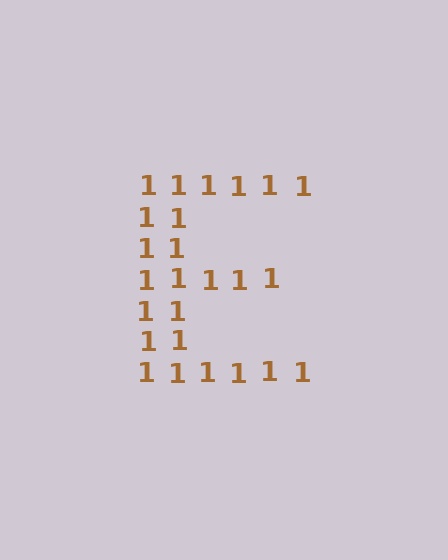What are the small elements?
The small elements are digit 1's.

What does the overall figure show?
The overall figure shows the letter E.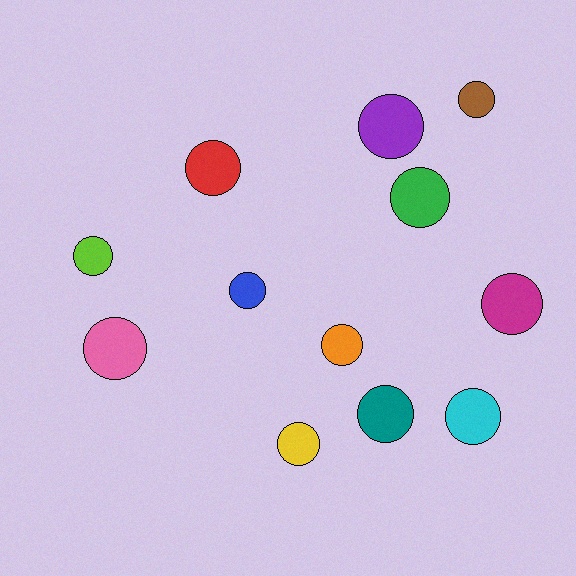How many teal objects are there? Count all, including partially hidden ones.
There is 1 teal object.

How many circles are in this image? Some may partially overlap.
There are 12 circles.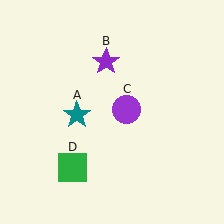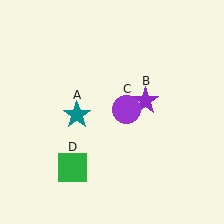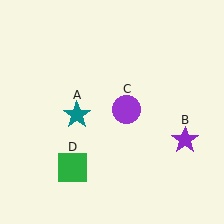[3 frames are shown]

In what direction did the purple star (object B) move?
The purple star (object B) moved down and to the right.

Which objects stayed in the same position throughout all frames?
Teal star (object A) and purple circle (object C) and green square (object D) remained stationary.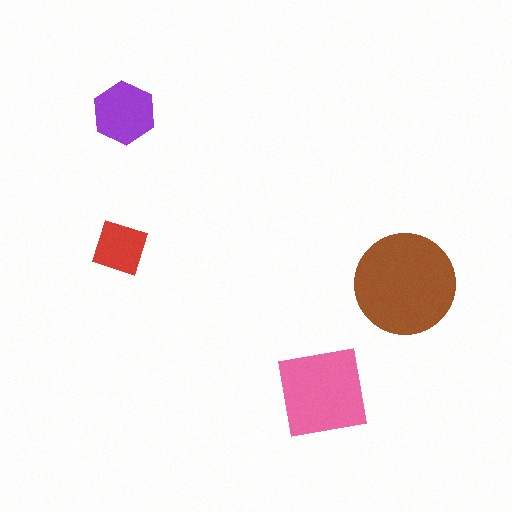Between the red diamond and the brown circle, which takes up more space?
The brown circle.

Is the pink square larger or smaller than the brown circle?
Smaller.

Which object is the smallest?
The red diamond.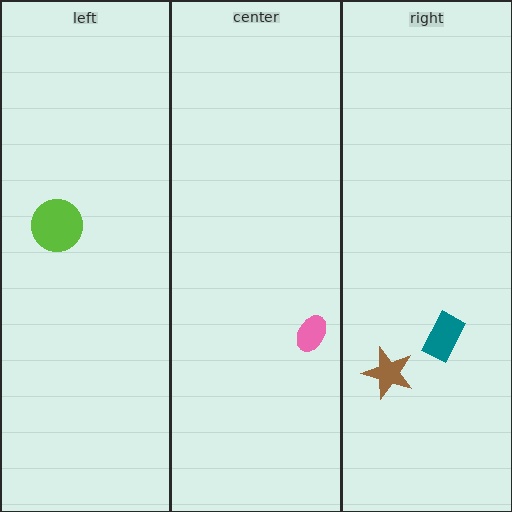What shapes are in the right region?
The teal rectangle, the brown star.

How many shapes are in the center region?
1.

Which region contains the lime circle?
The left region.